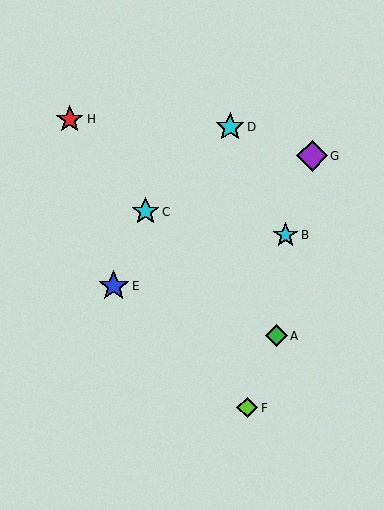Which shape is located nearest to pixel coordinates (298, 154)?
The purple diamond (labeled G) at (312, 156) is nearest to that location.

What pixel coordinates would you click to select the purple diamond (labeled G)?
Click at (312, 156) to select the purple diamond G.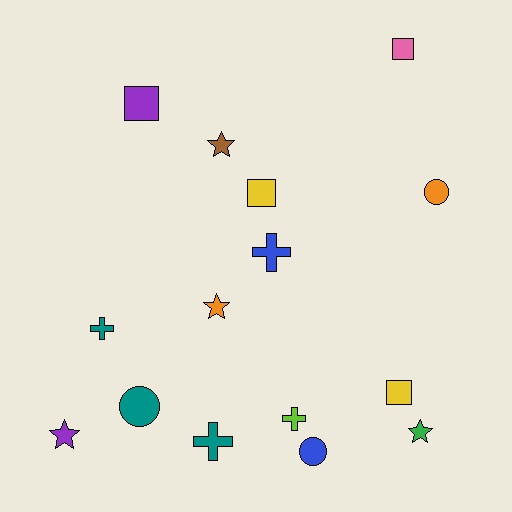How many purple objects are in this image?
There are 2 purple objects.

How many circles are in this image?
There are 3 circles.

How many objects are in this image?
There are 15 objects.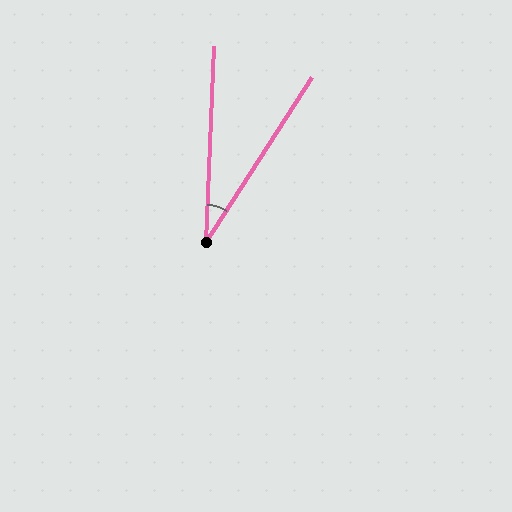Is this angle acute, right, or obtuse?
It is acute.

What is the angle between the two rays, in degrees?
Approximately 30 degrees.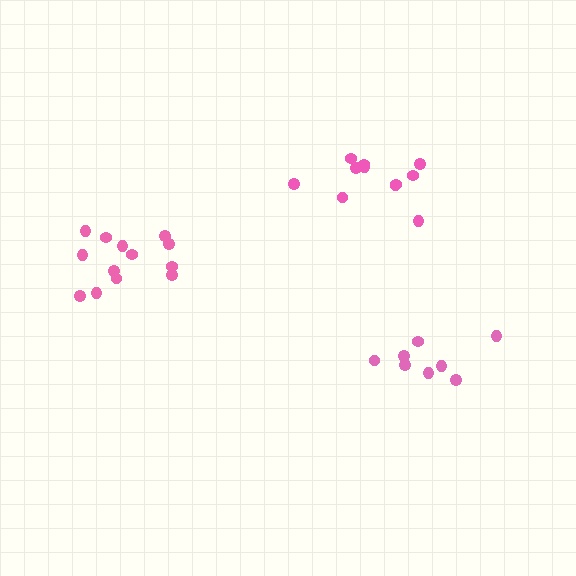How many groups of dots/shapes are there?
There are 3 groups.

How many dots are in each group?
Group 1: 13 dots, Group 2: 11 dots, Group 3: 8 dots (32 total).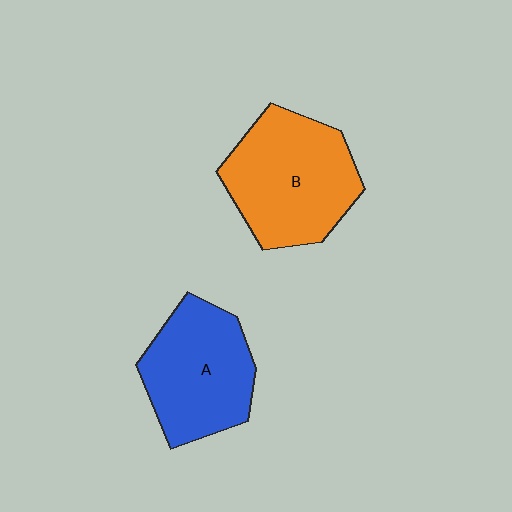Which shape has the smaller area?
Shape A (blue).